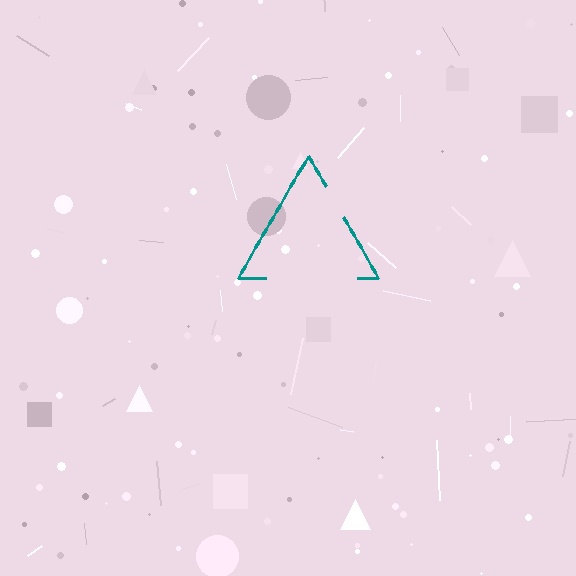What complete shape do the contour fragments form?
The contour fragments form a triangle.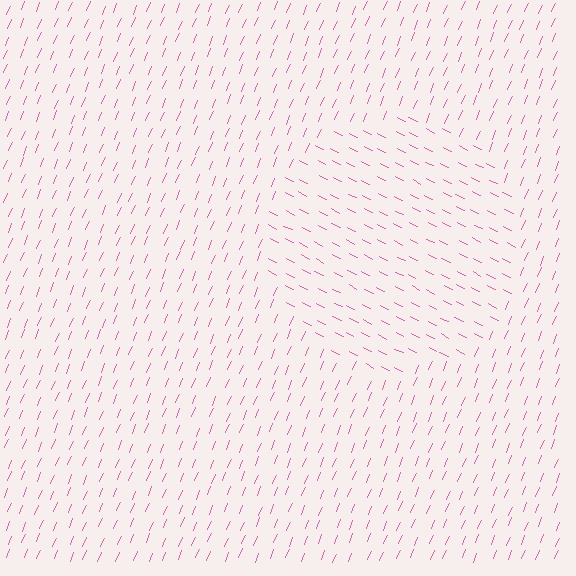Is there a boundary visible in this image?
Yes, there is a texture boundary formed by a change in line orientation.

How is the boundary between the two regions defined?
The boundary is defined purely by a change in line orientation (approximately 85 degrees difference). All lines are the same color and thickness.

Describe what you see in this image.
The image is filled with small pink line segments. A circle region in the image has lines oriented differently from the surrounding lines, creating a visible texture boundary.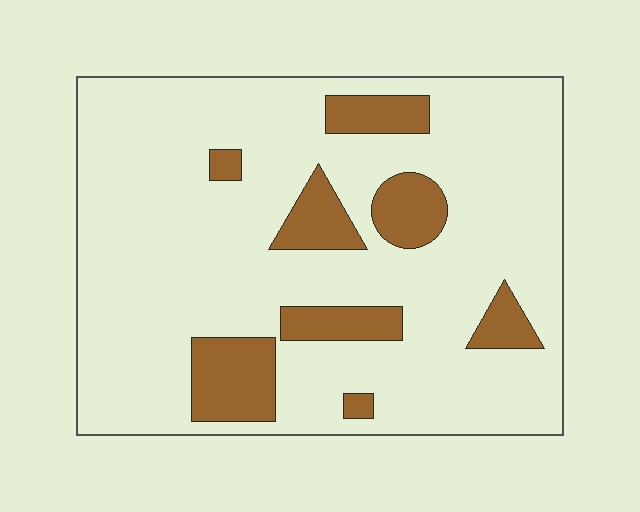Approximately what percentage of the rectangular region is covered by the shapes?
Approximately 15%.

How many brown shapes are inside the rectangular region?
8.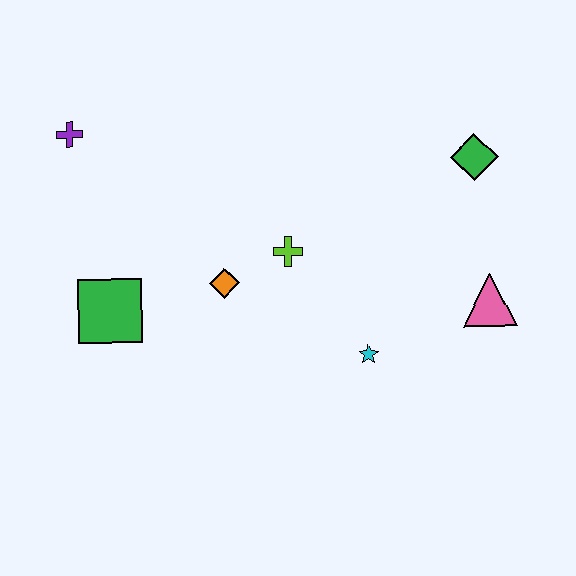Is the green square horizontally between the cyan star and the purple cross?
Yes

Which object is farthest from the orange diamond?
The green diamond is farthest from the orange diamond.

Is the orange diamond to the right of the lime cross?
No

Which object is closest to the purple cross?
The green square is closest to the purple cross.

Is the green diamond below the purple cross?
Yes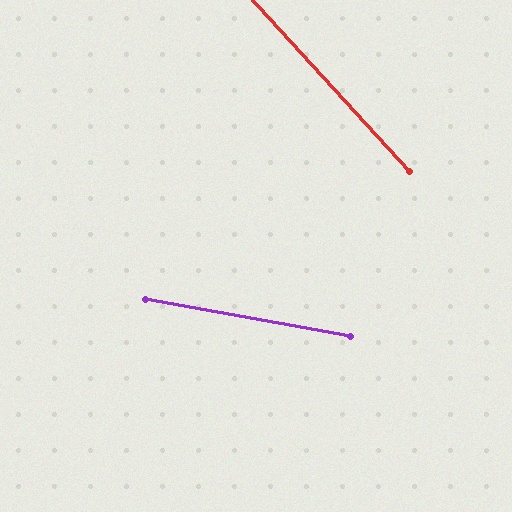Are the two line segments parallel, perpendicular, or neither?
Neither parallel nor perpendicular — they differ by about 37°.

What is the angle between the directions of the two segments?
Approximately 37 degrees.